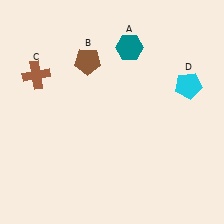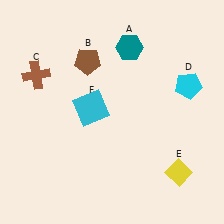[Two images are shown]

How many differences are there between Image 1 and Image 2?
There are 2 differences between the two images.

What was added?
A yellow diamond (E), a cyan square (F) were added in Image 2.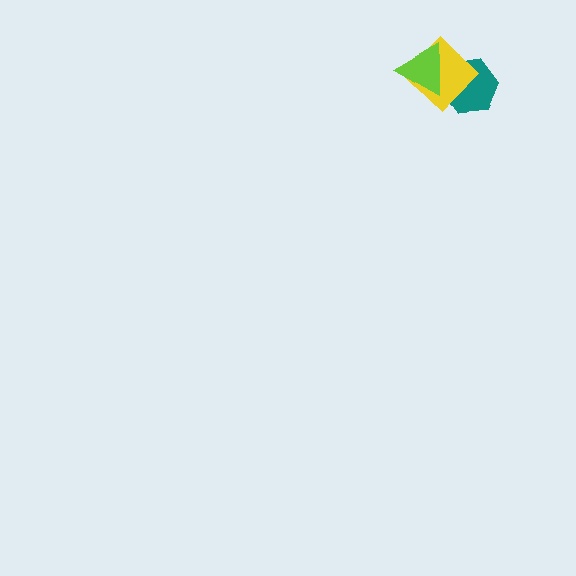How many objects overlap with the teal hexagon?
2 objects overlap with the teal hexagon.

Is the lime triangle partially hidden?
No, no other shape covers it.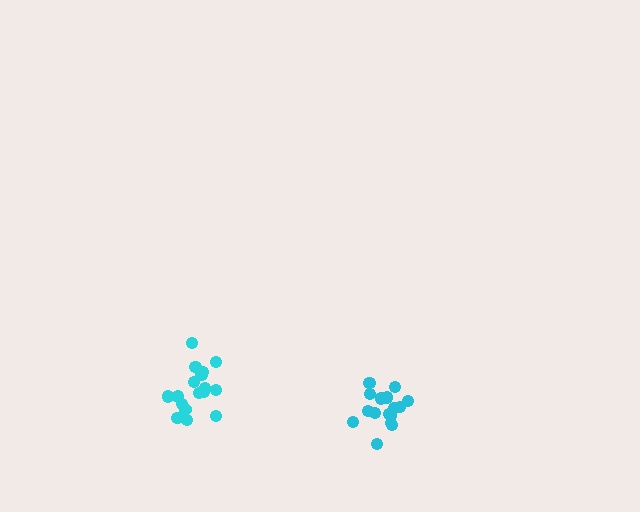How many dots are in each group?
Group 1: 17 dots, Group 2: 17 dots (34 total).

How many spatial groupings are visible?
There are 2 spatial groupings.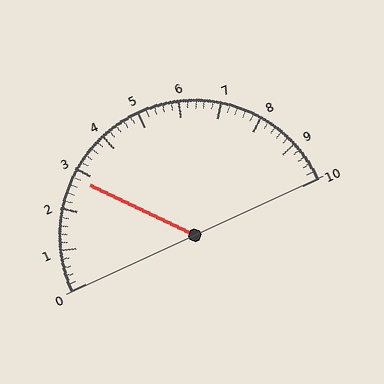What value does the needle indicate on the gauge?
The needle indicates approximately 2.8.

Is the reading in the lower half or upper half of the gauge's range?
The reading is in the lower half of the range (0 to 10).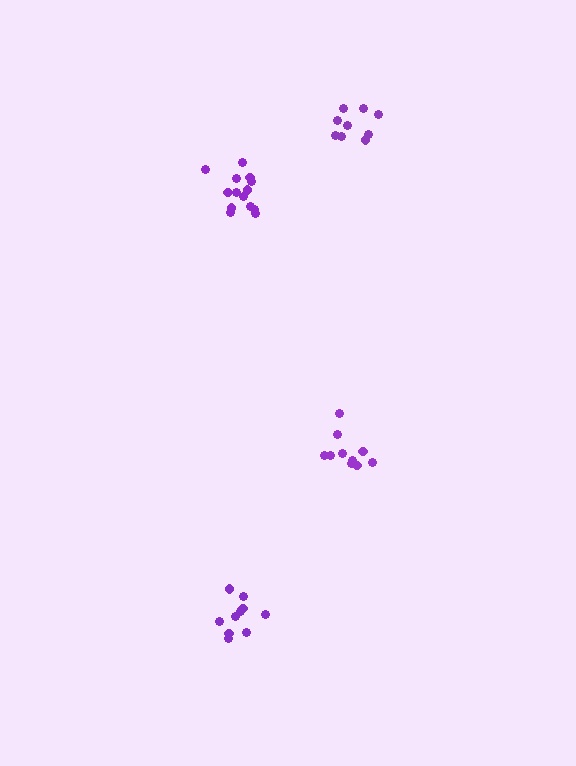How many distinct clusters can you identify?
There are 4 distinct clusters.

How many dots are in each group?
Group 1: 10 dots, Group 2: 14 dots, Group 3: 9 dots, Group 4: 10 dots (43 total).